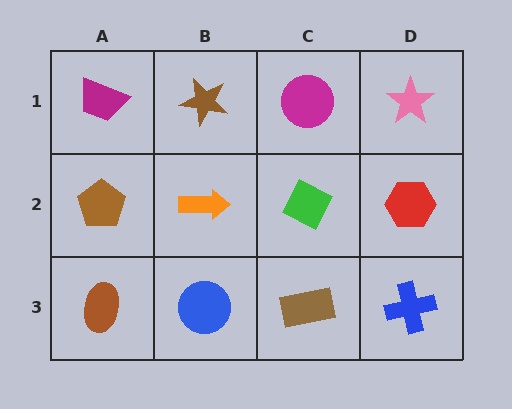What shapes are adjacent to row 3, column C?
A green diamond (row 2, column C), a blue circle (row 3, column B), a blue cross (row 3, column D).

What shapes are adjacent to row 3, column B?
An orange arrow (row 2, column B), a brown ellipse (row 3, column A), a brown rectangle (row 3, column C).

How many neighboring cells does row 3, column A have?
2.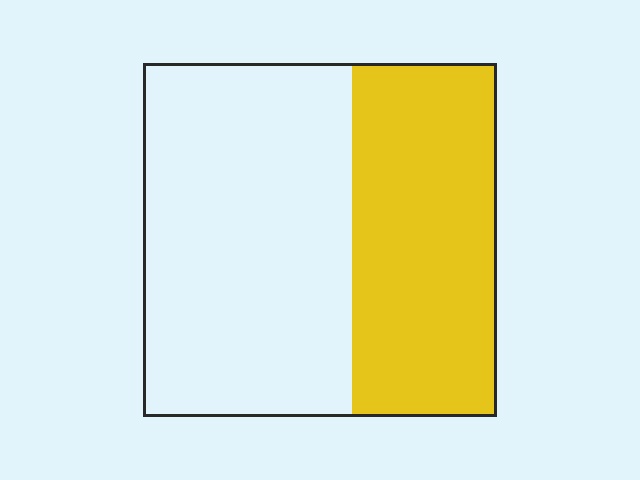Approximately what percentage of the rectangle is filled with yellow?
Approximately 40%.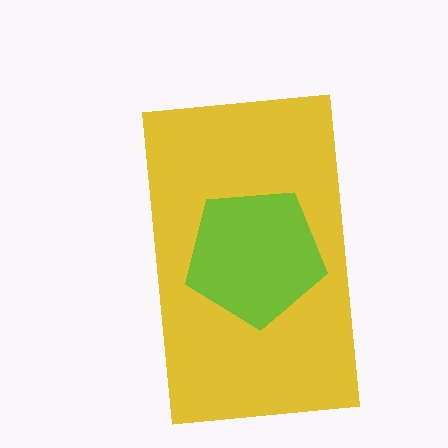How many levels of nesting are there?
2.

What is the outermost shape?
The yellow rectangle.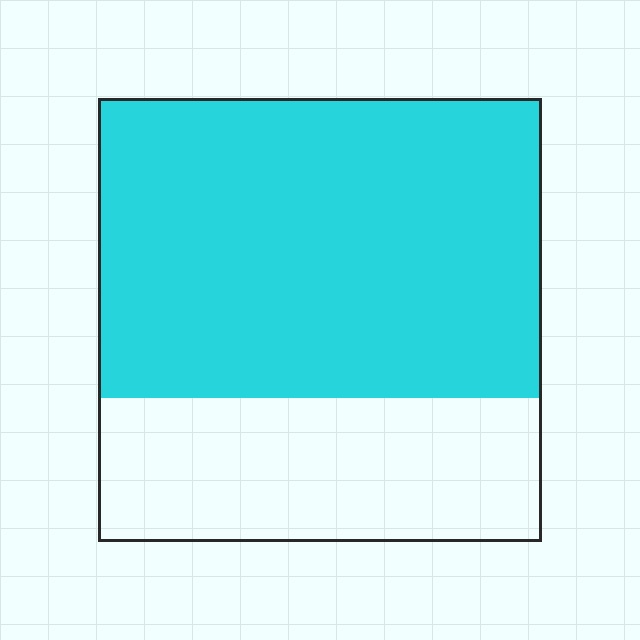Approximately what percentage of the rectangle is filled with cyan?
Approximately 70%.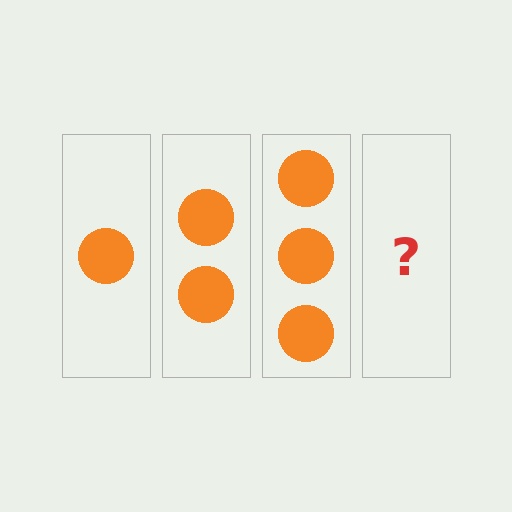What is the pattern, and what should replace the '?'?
The pattern is that each step adds one more circle. The '?' should be 4 circles.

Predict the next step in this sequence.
The next step is 4 circles.